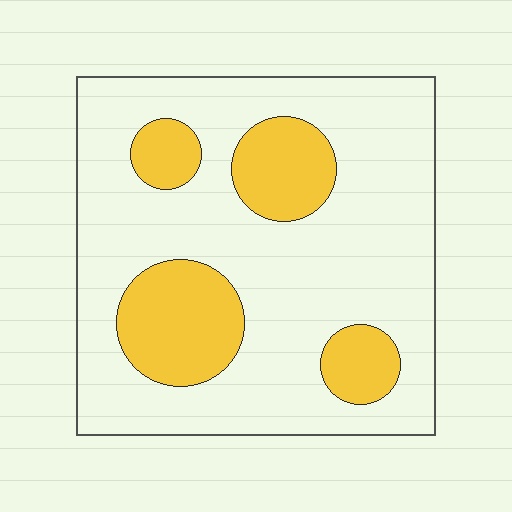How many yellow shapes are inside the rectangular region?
4.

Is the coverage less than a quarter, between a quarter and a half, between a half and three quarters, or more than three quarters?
Less than a quarter.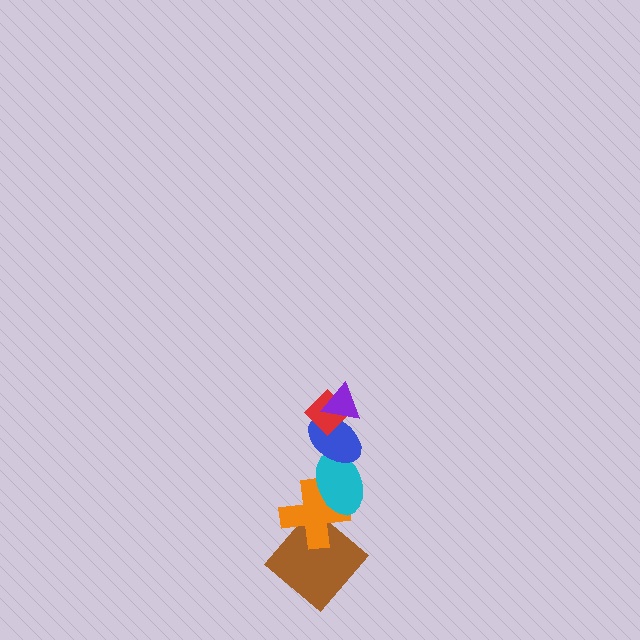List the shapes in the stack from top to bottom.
From top to bottom: the purple triangle, the red diamond, the blue ellipse, the cyan ellipse, the orange cross, the brown diamond.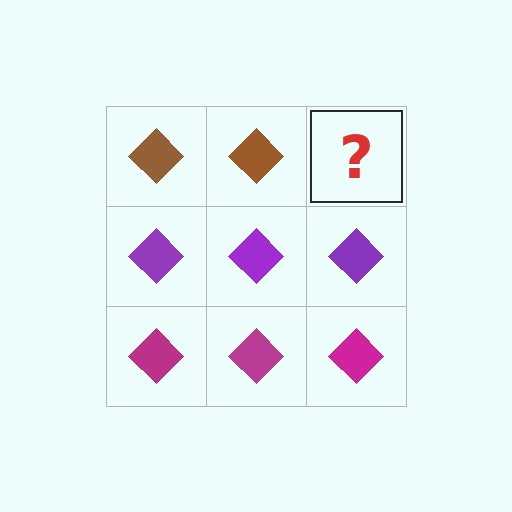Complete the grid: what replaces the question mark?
The question mark should be replaced with a brown diamond.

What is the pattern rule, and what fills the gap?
The rule is that each row has a consistent color. The gap should be filled with a brown diamond.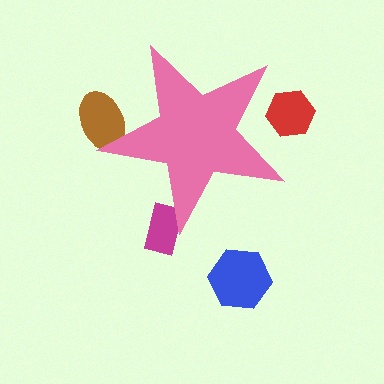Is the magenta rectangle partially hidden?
Yes, the magenta rectangle is partially hidden behind the pink star.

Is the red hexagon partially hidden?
Yes, the red hexagon is partially hidden behind the pink star.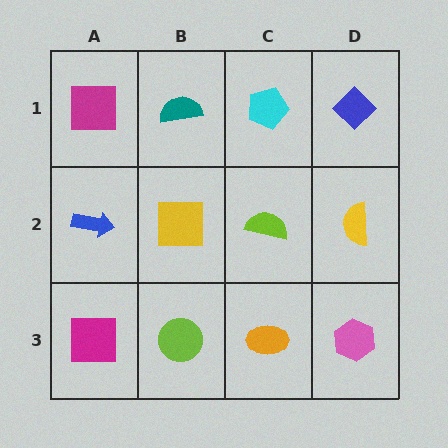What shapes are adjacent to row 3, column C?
A lime semicircle (row 2, column C), a lime circle (row 3, column B), a pink hexagon (row 3, column D).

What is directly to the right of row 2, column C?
A yellow semicircle.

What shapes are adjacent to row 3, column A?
A blue arrow (row 2, column A), a lime circle (row 3, column B).